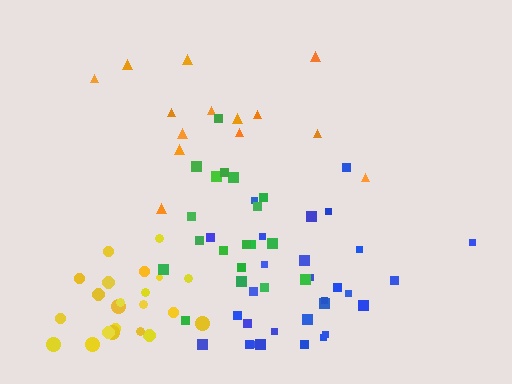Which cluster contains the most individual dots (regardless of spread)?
Blue (29).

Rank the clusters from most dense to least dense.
yellow, green, blue, orange.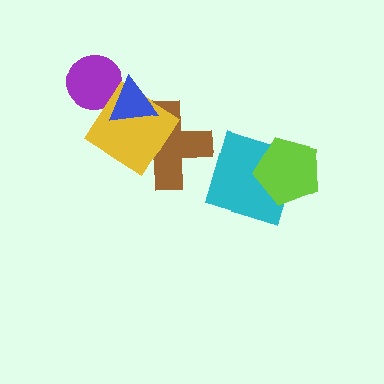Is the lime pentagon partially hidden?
No, no other shape covers it.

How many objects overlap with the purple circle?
2 objects overlap with the purple circle.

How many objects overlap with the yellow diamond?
3 objects overlap with the yellow diamond.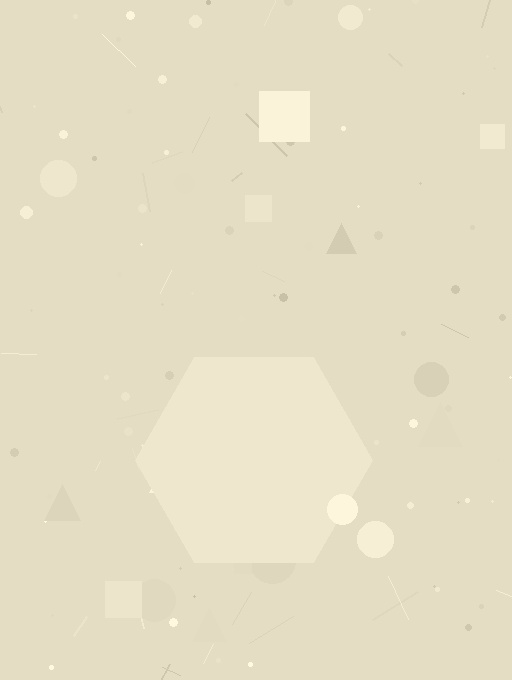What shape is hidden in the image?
A hexagon is hidden in the image.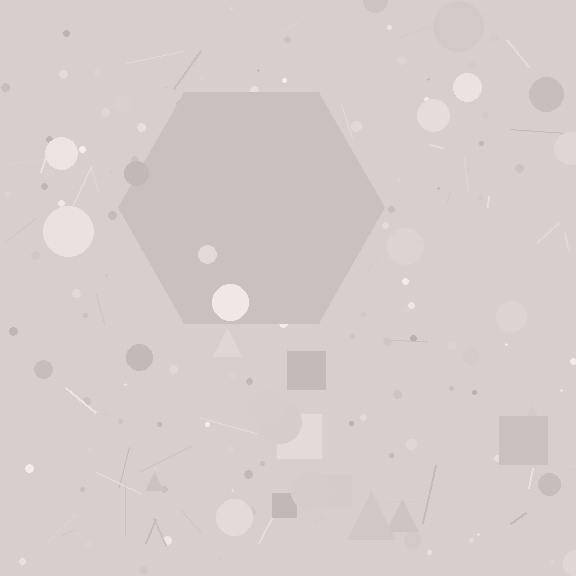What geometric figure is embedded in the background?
A hexagon is embedded in the background.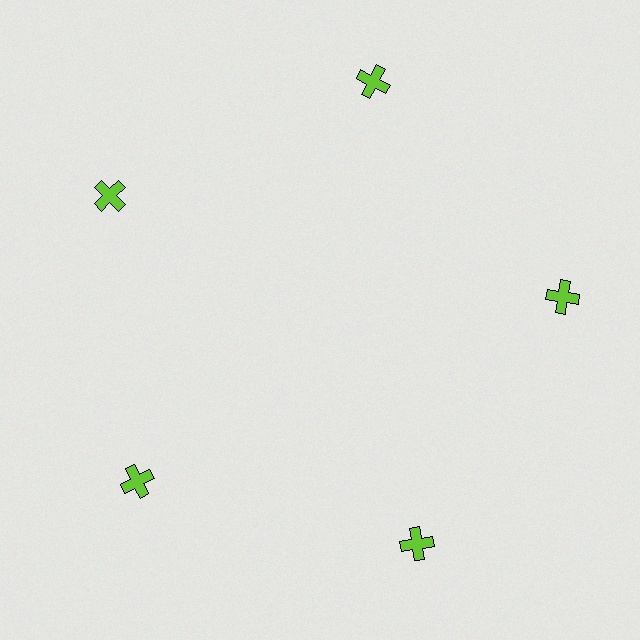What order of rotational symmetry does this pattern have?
This pattern has 5-fold rotational symmetry.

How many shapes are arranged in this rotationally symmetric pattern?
There are 5 shapes, arranged in 5 groups of 1.